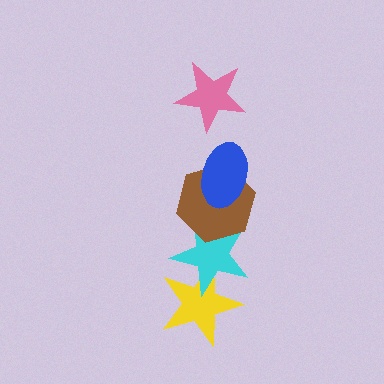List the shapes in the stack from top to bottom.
From top to bottom: the pink star, the blue ellipse, the brown hexagon, the cyan star, the yellow star.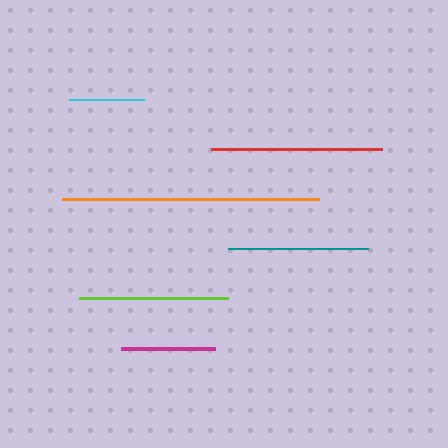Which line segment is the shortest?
The cyan line is the shortest at approximately 75 pixels.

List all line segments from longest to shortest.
From longest to shortest: orange, red, lime, teal, magenta, cyan.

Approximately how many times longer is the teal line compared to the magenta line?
The teal line is approximately 1.5 times the length of the magenta line.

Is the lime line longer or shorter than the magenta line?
The lime line is longer than the magenta line.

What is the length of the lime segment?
The lime segment is approximately 149 pixels long.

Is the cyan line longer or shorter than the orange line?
The orange line is longer than the cyan line.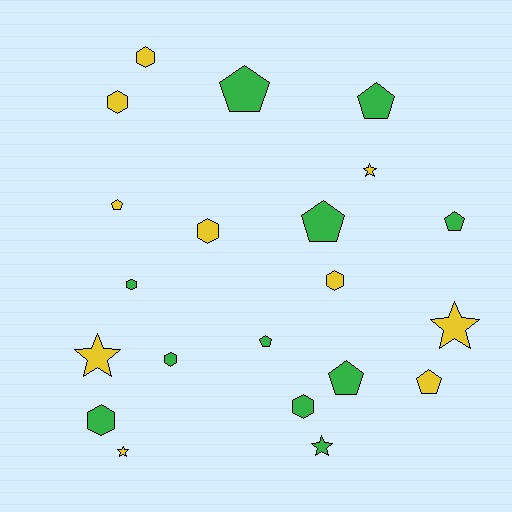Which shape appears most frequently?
Pentagon, with 8 objects.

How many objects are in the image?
There are 21 objects.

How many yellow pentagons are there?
There are 2 yellow pentagons.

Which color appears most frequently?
Green, with 11 objects.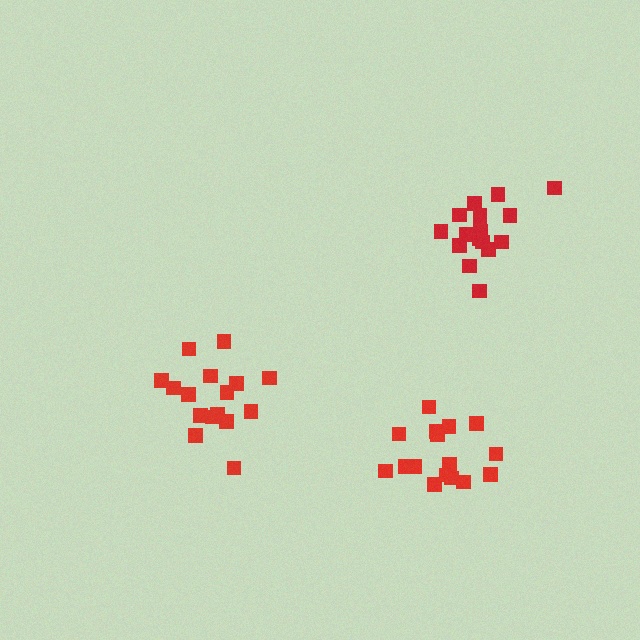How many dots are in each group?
Group 1: 17 dots, Group 2: 17 dots, Group 3: 16 dots (50 total).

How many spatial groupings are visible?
There are 3 spatial groupings.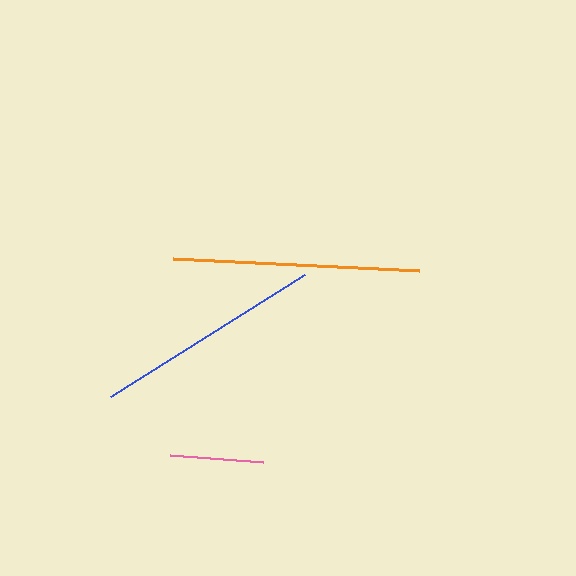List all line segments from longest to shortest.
From longest to shortest: orange, blue, pink.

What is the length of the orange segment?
The orange segment is approximately 246 pixels long.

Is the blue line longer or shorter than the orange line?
The orange line is longer than the blue line.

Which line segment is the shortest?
The pink line is the shortest at approximately 93 pixels.